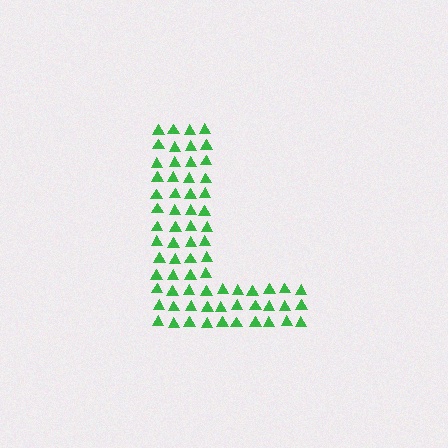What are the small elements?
The small elements are triangles.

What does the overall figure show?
The overall figure shows the letter L.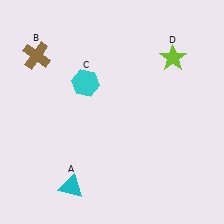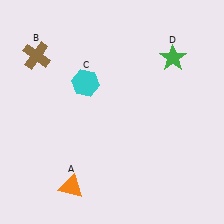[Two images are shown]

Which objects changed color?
A changed from cyan to orange. D changed from lime to green.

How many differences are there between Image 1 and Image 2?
There are 2 differences between the two images.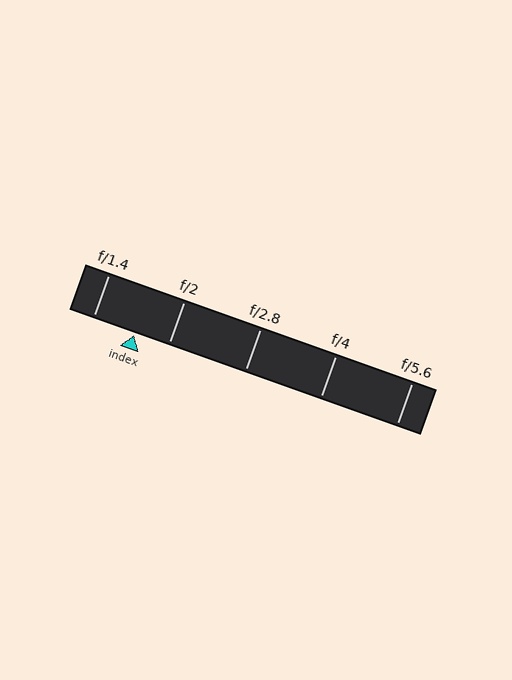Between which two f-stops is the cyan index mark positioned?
The index mark is between f/1.4 and f/2.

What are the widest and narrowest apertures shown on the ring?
The widest aperture shown is f/1.4 and the narrowest is f/5.6.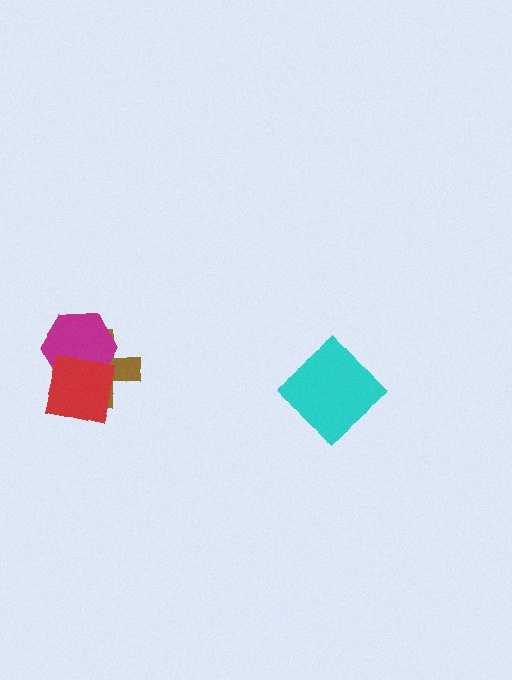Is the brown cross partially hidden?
Yes, it is partially covered by another shape.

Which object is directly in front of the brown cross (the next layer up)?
The magenta hexagon is directly in front of the brown cross.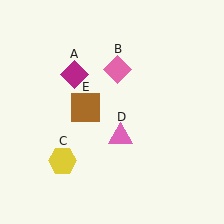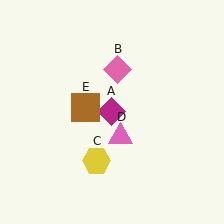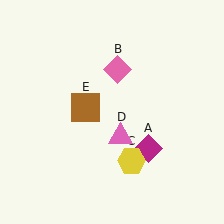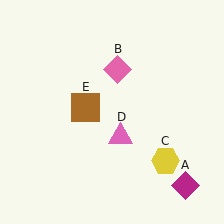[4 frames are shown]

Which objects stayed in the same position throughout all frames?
Pink diamond (object B) and pink triangle (object D) and brown square (object E) remained stationary.